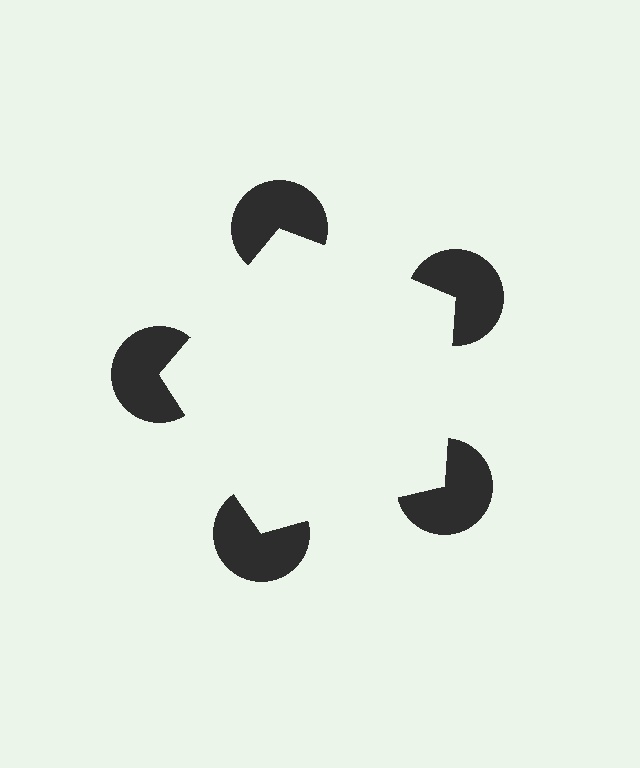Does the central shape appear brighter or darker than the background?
It typically appears slightly brighter than the background, even though no actual brightness change is drawn.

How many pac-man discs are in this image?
There are 5 — one at each vertex of the illusory pentagon.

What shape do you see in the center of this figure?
An illusory pentagon — its edges are inferred from the aligned wedge cuts in the pac-man discs, not physically drawn.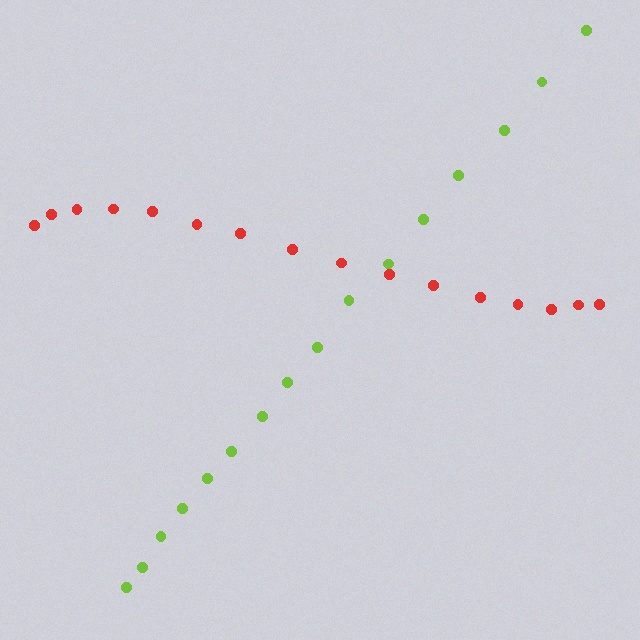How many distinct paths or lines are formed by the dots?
There are 2 distinct paths.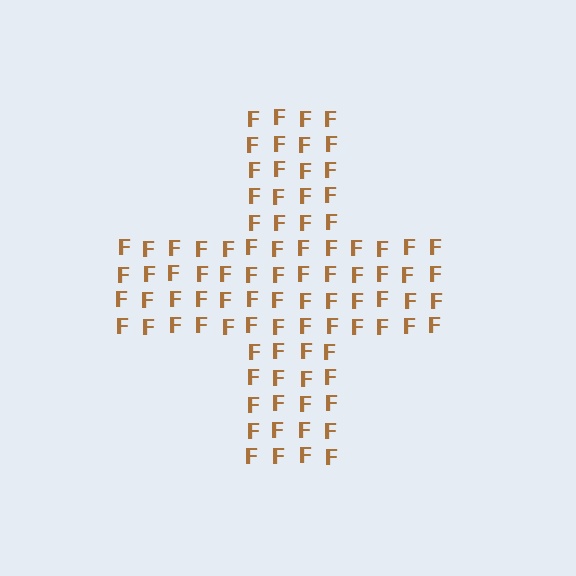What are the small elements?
The small elements are letter F's.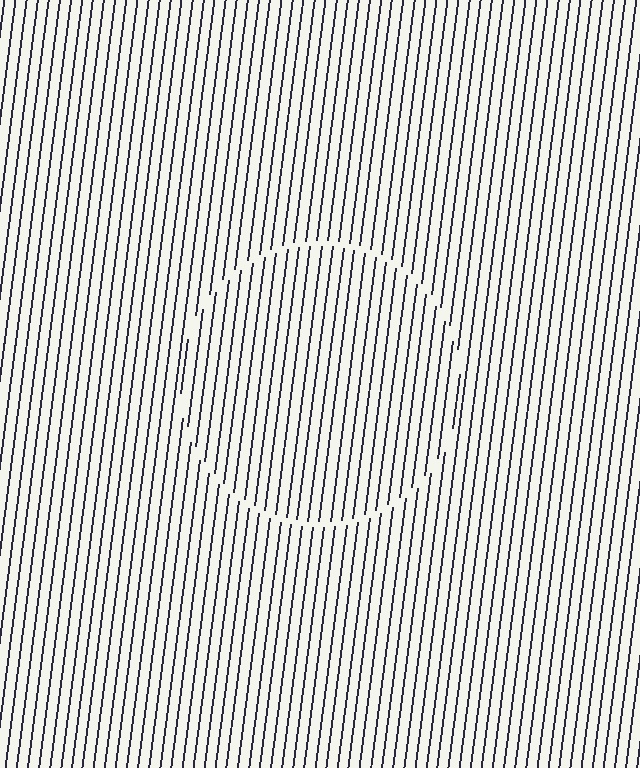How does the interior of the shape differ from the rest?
The interior of the shape contains the same grating, shifted by half a period — the contour is defined by the phase discontinuity where line-ends from the inner and outer gratings abut.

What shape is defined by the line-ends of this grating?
An illusory circle. The interior of the shape contains the same grating, shifted by half a period — the contour is defined by the phase discontinuity where line-ends from the inner and outer gratings abut.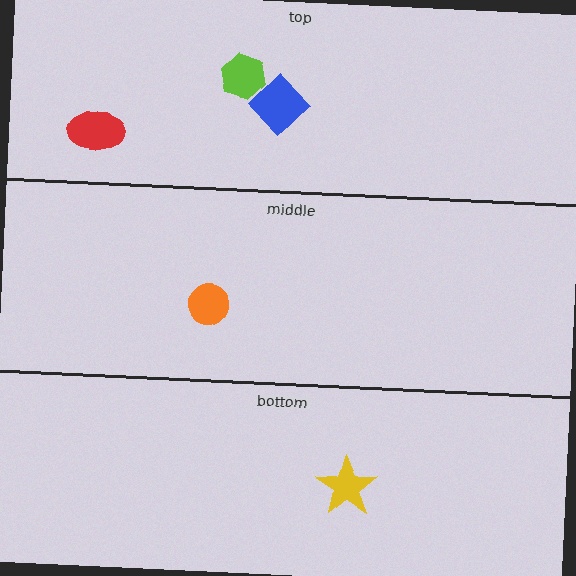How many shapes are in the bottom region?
1.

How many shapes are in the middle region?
1.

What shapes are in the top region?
The lime hexagon, the red ellipse, the blue diamond.